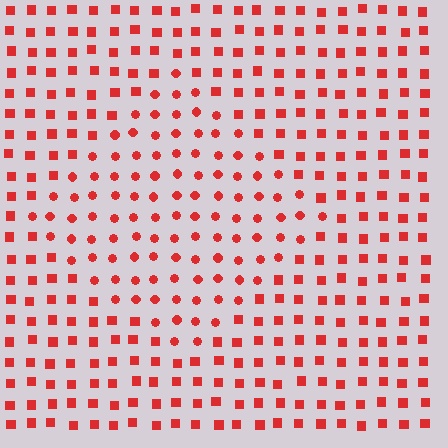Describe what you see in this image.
The image is filled with small red elements arranged in a uniform grid. A diamond-shaped region contains circles, while the surrounding area contains squares. The boundary is defined purely by the change in element shape.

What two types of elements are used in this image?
The image uses circles inside the diamond region and squares outside it.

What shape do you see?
I see a diamond.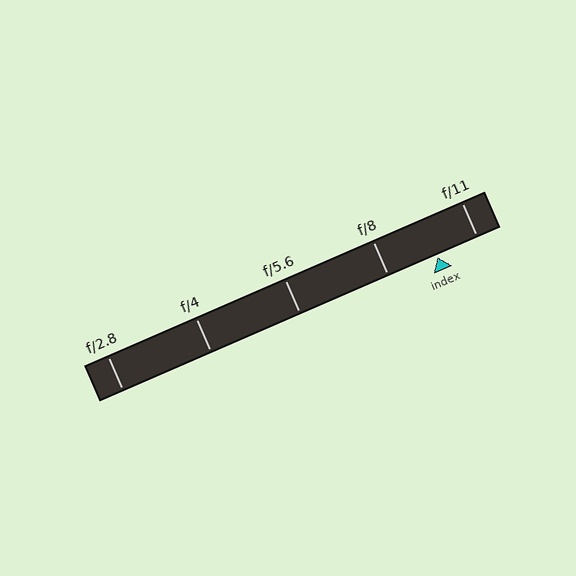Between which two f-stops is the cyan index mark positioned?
The index mark is between f/8 and f/11.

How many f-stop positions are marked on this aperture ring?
There are 5 f-stop positions marked.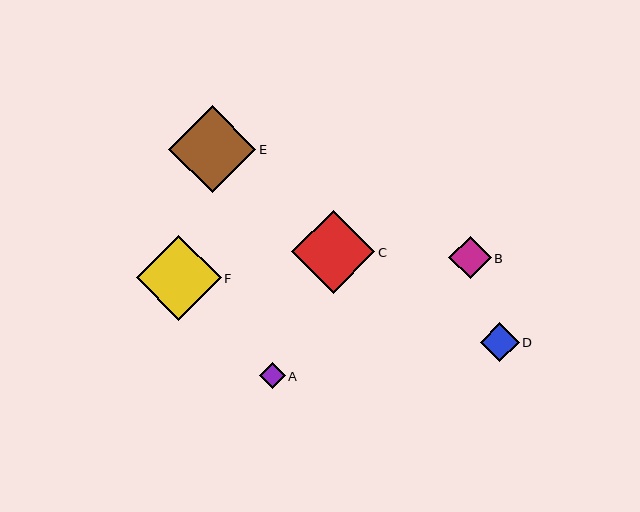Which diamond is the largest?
Diamond E is the largest with a size of approximately 87 pixels.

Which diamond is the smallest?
Diamond A is the smallest with a size of approximately 26 pixels.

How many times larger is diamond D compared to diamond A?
Diamond D is approximately 1.5 times the size of diamond A.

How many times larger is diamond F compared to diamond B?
Diamond F is approximately 2.0 times the size of diamond B.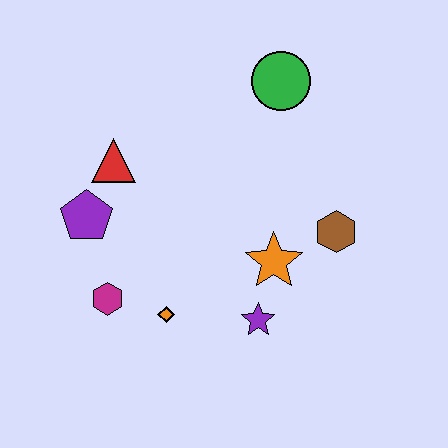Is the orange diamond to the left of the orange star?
Yes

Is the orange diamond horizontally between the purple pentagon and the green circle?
Yes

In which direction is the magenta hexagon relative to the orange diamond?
The magenta hexagon is to the left of the orange diamond.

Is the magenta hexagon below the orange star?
Yes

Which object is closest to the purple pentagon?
The red triangle is closest to the purple pentagon.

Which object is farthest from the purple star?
The green circle is farthest from the purple star.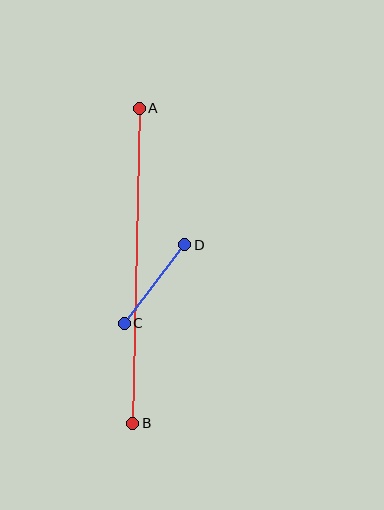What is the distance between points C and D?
The distance is approximately 99 pixels.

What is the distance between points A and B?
The distance is approximately 315 pixels.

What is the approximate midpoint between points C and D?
The midpoint is at approximately (154, 284) pixels.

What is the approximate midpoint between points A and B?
The midpoint is at approximately (136, 266) pixels.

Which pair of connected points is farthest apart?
Points A and B are farthest apart.